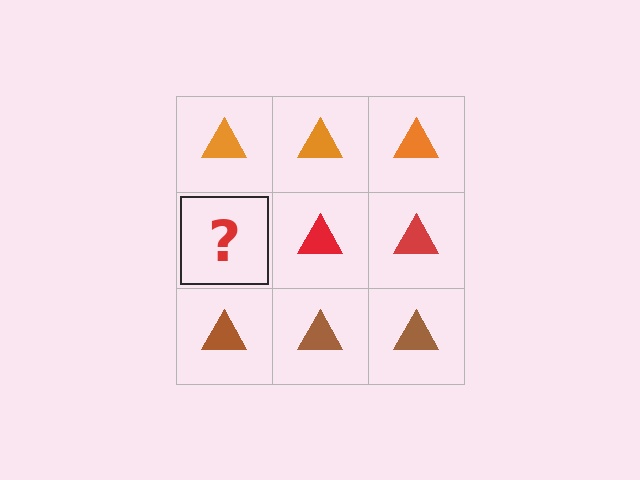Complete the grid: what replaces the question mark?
The question mark should be replaced with a red triangle.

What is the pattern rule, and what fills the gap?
The rule is that each row has a consistent color. The gap should be filled with a red triangle.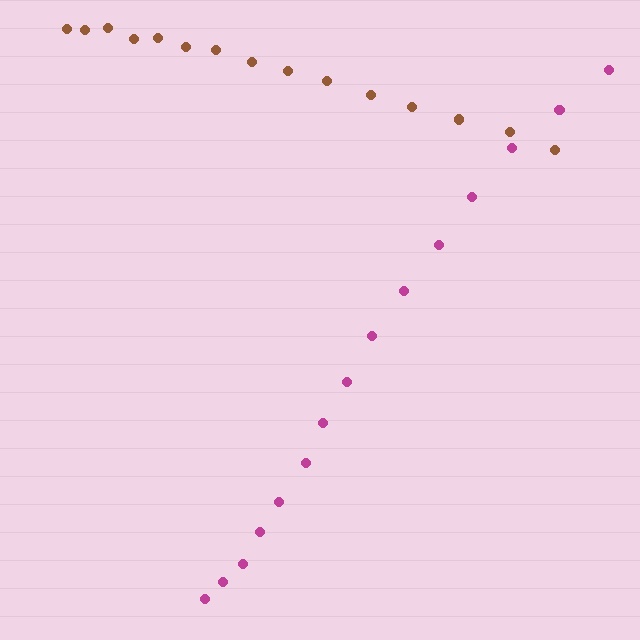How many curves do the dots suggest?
There are 2 distinct paths.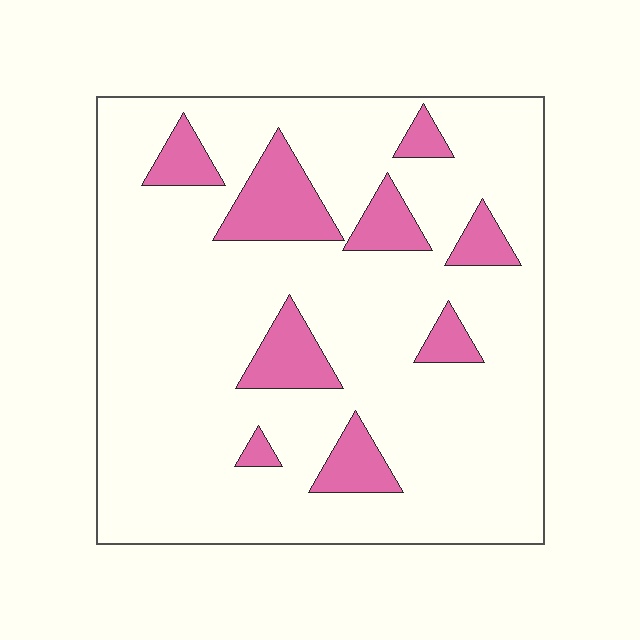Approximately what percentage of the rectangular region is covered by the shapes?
Approximately 15%.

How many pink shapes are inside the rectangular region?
9.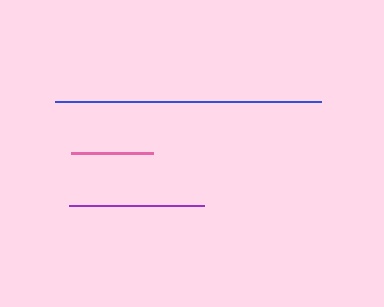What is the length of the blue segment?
The blue segment is approximately 266 pixels long.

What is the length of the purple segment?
The purple segment is approximately 134 pixels long.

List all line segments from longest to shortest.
From longest to shortest: blue, purple, pink.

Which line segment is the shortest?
The pink line is the shortest at approximately 82 pixels.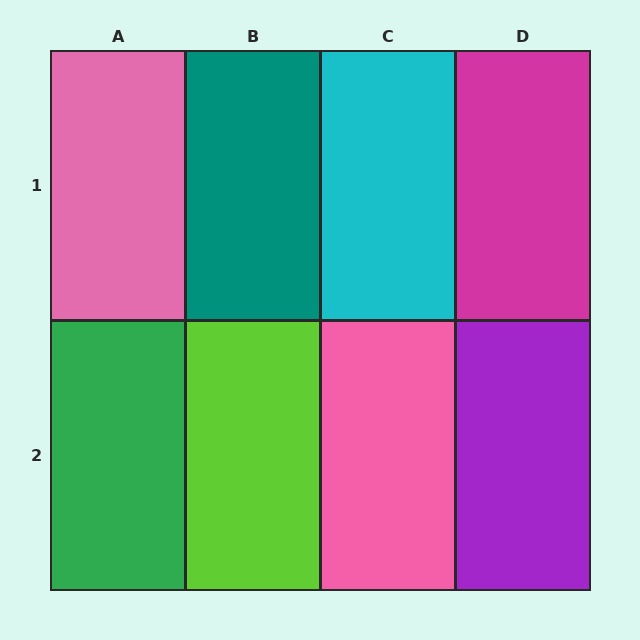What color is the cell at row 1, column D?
Magenta.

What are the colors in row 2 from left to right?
Green, lime, pink, purple.